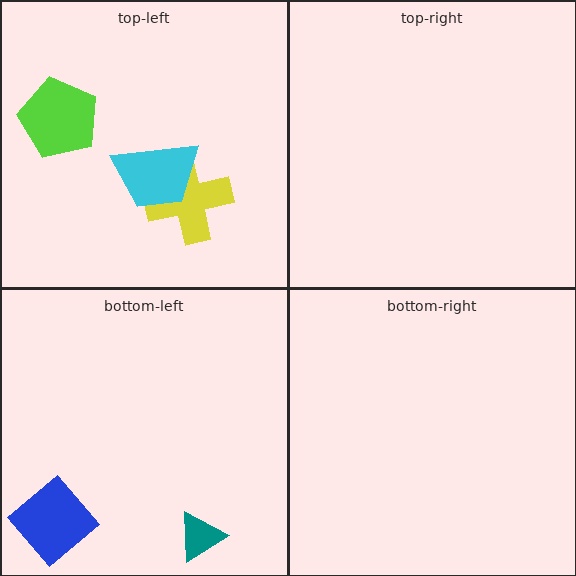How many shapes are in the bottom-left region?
2.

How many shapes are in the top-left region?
3.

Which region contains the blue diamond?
The bottom-left region.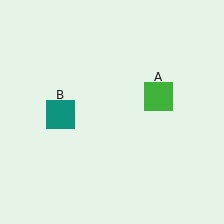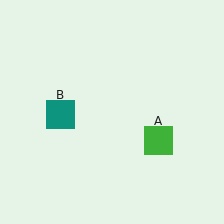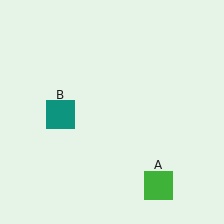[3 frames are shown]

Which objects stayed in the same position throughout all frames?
Teal square (object B) remained stationary.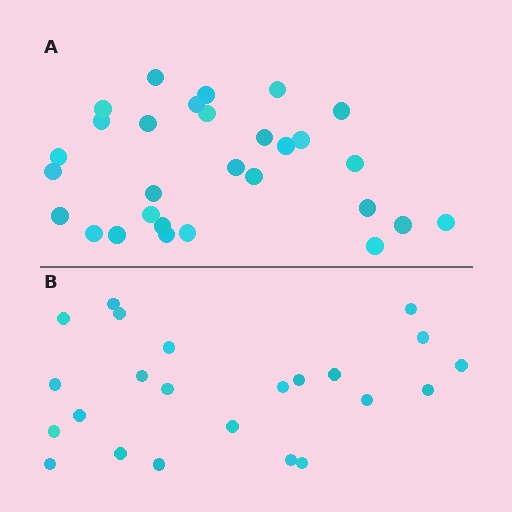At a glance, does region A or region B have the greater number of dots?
Region A (the top region) has more dots.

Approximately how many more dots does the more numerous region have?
Region A has about 6 more dots than region B.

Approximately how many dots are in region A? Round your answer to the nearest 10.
About 30 dots. (The exact count is 29, which rounds to 30.)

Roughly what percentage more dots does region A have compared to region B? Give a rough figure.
About 25% more.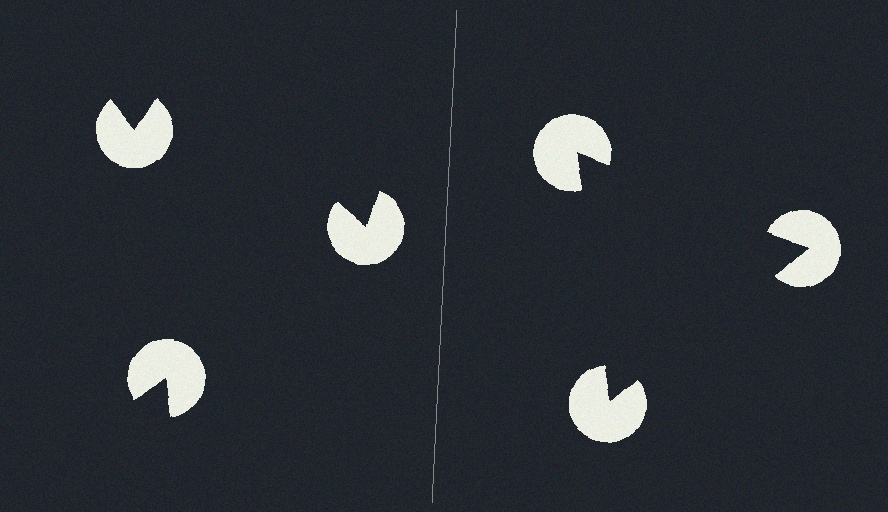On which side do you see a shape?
An illusory triangle appears on the right side. On the left side the wedge cuts are rotated, so no coherent shape forms.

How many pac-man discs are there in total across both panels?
6 — 3 on each side.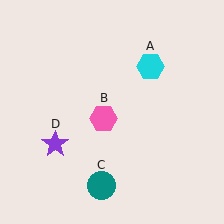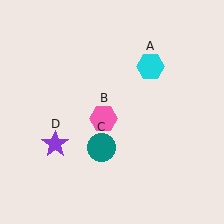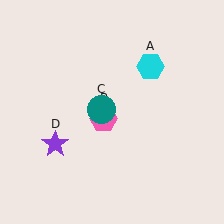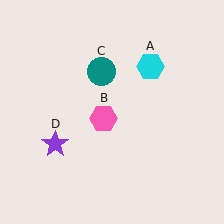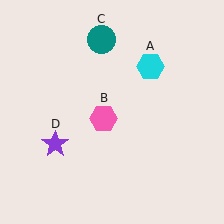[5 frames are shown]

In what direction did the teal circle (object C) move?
The teal circle (object C) moved up.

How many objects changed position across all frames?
1 object changed position: teal circle (object C).